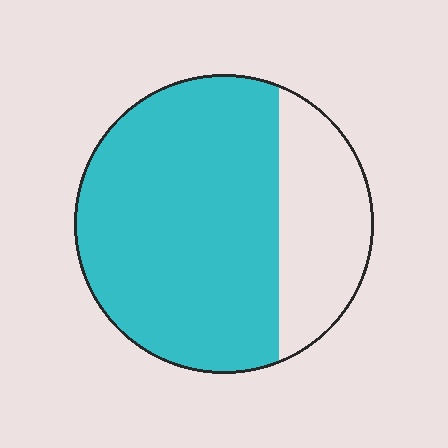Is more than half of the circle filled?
Yes.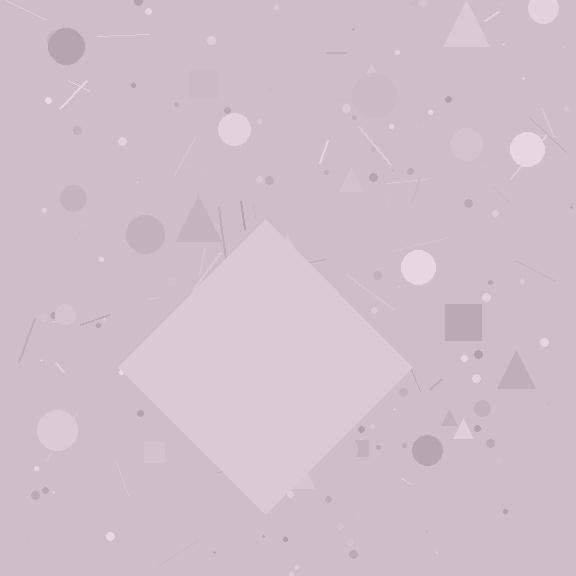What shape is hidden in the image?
A diamond is hidden in the image.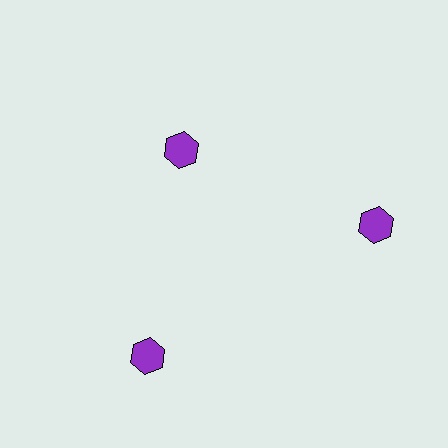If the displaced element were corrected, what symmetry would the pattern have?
It would have 3-fold rotational symmetry — the pattern would map onto itself every 120 degrees.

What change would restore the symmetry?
The symmetry would be restored by moving it outward, back onto the ring so that all 3 hexagons sit at equal angles and equal distance from the center.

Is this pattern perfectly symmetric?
No. The 3 purple hexagons are arranged in a ring, but one element near the 11 o'clock position is pulled inward toward the center, breaking the 3-fold rotational symmetry.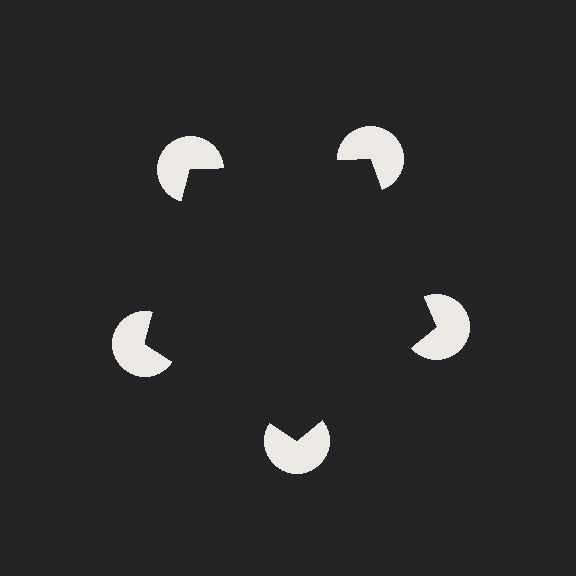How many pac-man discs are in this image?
There are 5 — one at each vertex of the illusory pentagon.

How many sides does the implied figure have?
5 sides.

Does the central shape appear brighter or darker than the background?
It typically appears slightly darker than the background, even though no actual brightness change is drawn.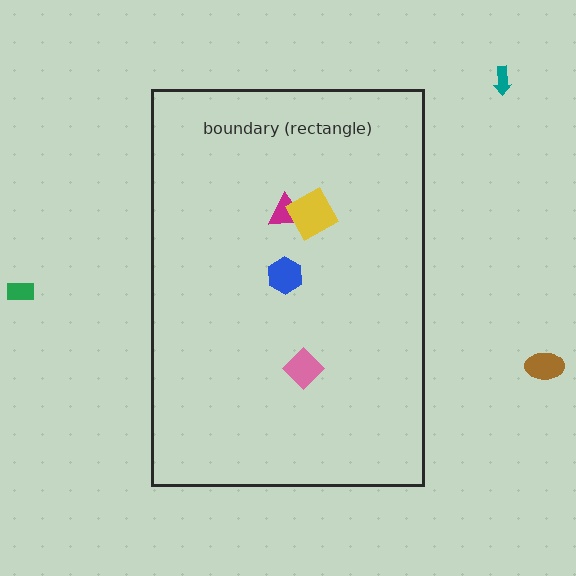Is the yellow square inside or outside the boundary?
Inside.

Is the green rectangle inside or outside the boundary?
Outside.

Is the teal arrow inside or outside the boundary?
Outside.